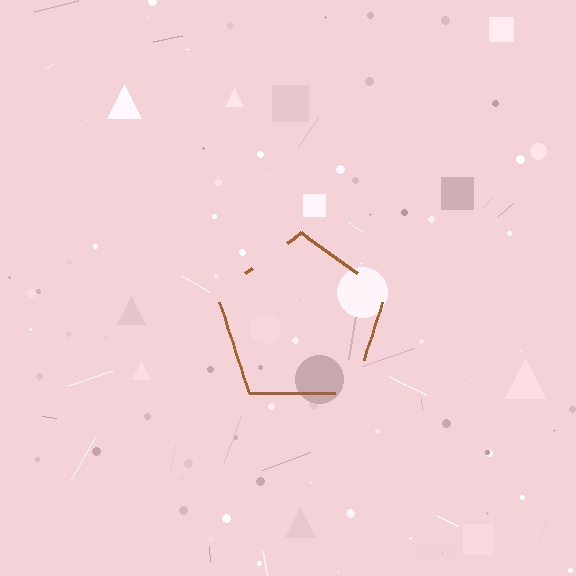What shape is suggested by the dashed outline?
The dashed outline suggests a pentagon.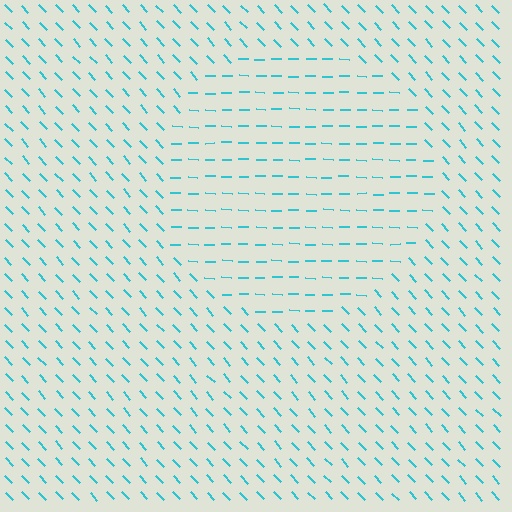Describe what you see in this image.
The image is filled with small cyan line segments. A circle region in the image has lines oriented differently from the surrounding lines, creating a visible texture boundary.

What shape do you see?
I see a circle.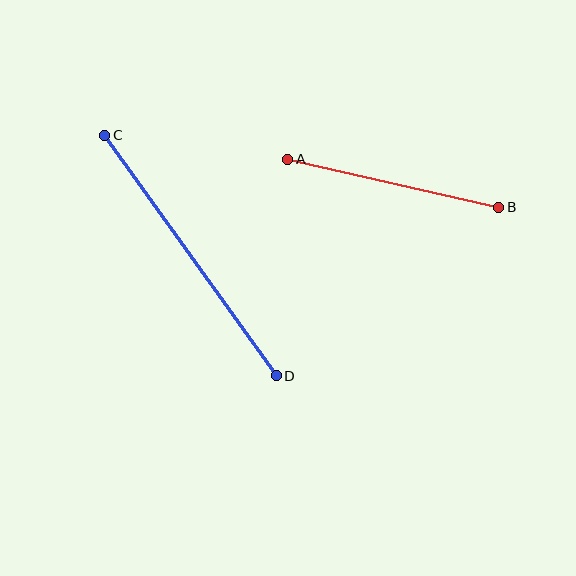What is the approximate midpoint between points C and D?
The midpoint is at approximately (190, 255) pixels.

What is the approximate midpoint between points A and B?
The midpoint is at approximately (393, 183) pixels.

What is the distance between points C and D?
The distance is approximately 295 pixels.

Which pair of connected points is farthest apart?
Points C and D are farthest apart.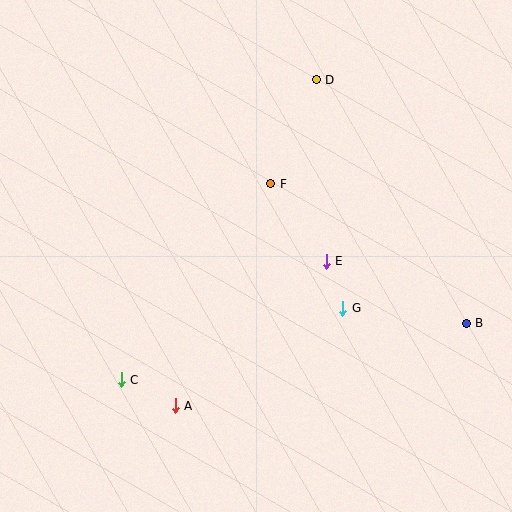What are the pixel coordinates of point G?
Point G is at (343, 308).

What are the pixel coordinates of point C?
Point C is at (121, 380).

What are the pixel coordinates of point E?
Point E is at (326, 261).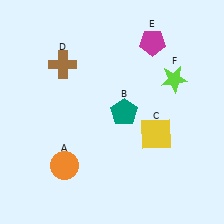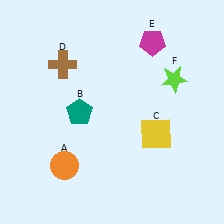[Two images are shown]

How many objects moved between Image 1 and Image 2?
1 object moved between the two images.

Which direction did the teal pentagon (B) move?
The teal pentagon (B) moved left.